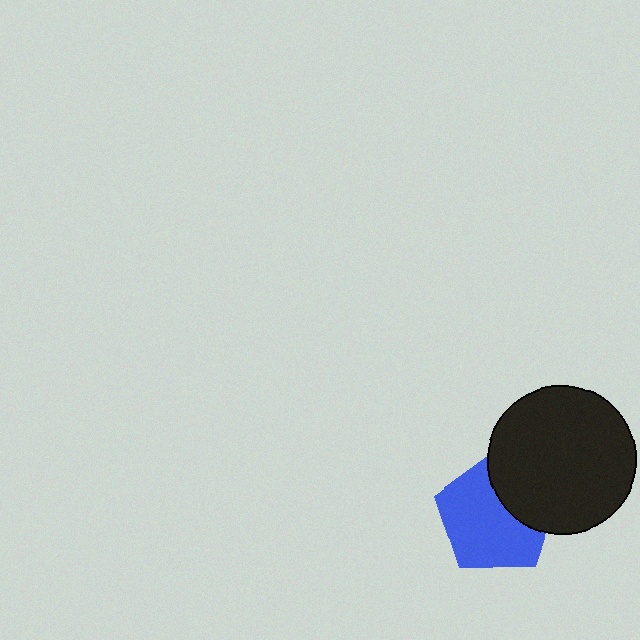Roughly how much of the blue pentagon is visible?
Most of it is visible (roughly 68%).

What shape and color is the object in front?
The object in front is a black circle.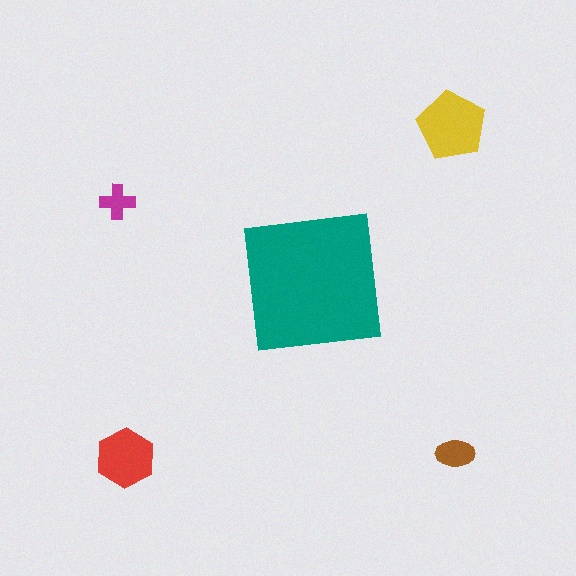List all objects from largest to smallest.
The teal square, the yellow pentagon, the red hexagon, the brown ellipse, the magenta cross.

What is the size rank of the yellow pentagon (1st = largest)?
2nd.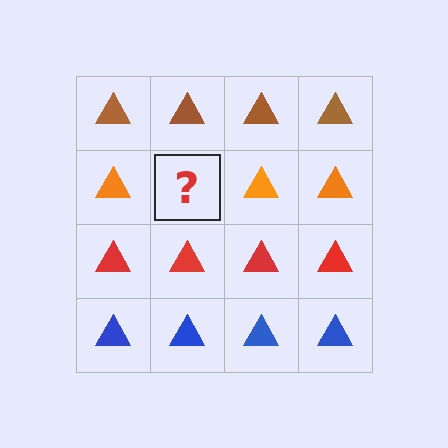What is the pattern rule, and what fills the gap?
The rule is that each row has a consistent color. The gap should be filled with an orange triangle.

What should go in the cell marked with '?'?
The missing cell should contain an orange triangle.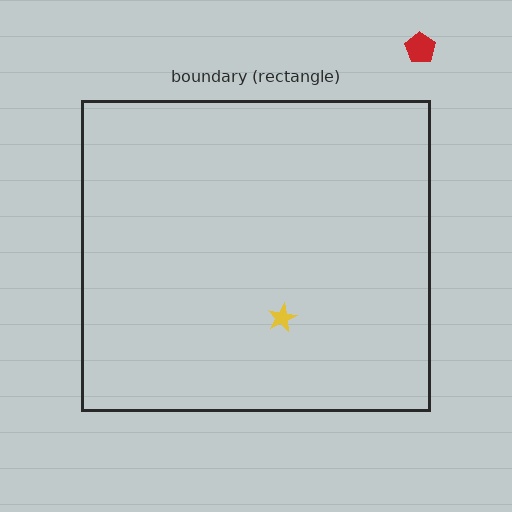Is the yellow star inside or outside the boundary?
Inside.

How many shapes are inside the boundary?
1 inside, 1 outside.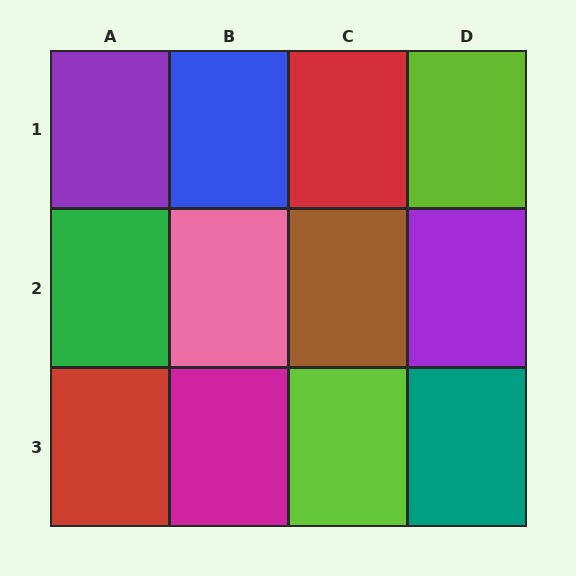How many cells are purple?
2 cells are purple.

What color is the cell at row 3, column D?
Teal.